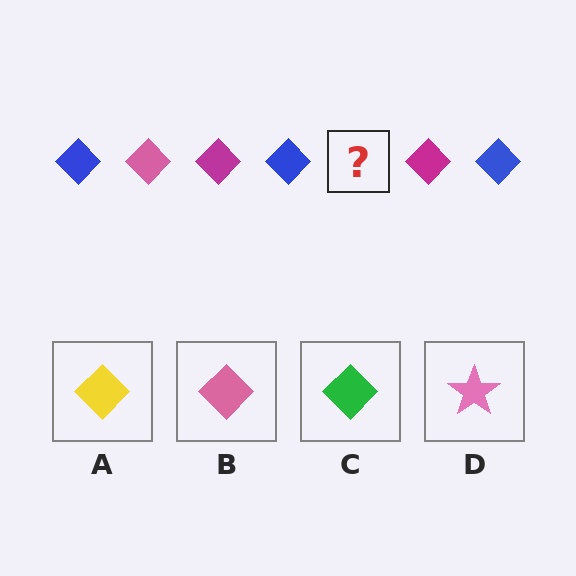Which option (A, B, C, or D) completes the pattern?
B.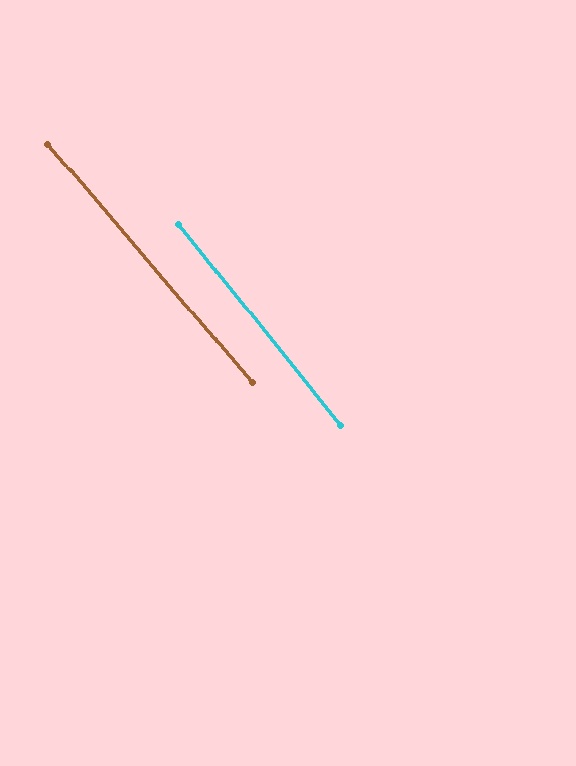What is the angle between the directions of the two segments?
Approximately 2 degrees.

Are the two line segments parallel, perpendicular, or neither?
Parallel — their directions differ by only 1.6°.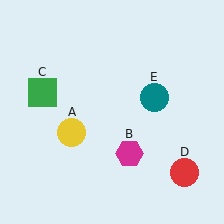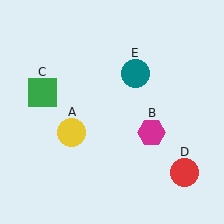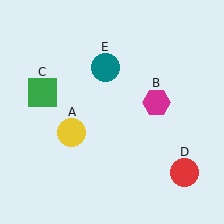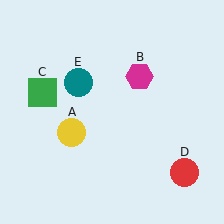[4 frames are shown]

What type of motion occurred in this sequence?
The magenta hexagon (object B), teal circle (object E) rotated counterclockwise around the center of the scene.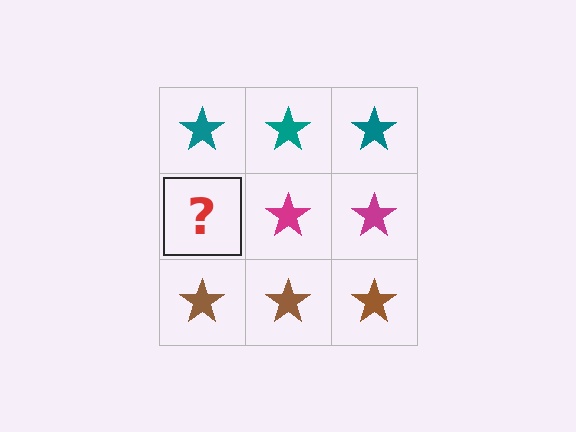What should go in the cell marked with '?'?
The missing cell should contain a magenta star.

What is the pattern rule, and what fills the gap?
The rule is that each row has a consistent color. The gap should be filled with a magenta star.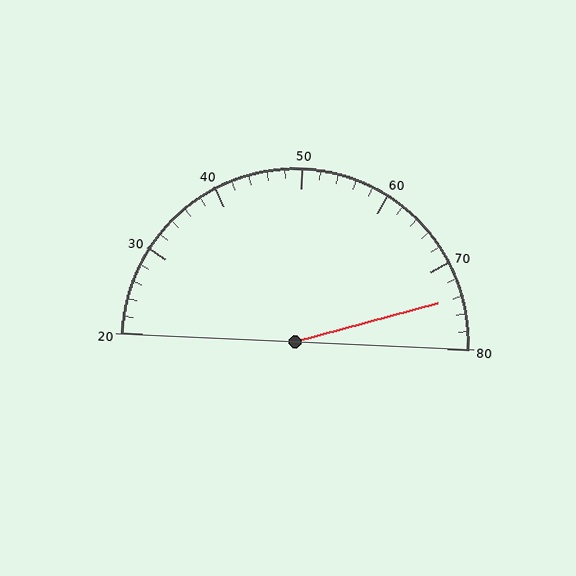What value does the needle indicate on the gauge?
The needle indicates approximately 74.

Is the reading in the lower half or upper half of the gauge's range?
The reading is in the upper half of the range (20 to 80).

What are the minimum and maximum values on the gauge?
The gauge ranges from 20 to 80.